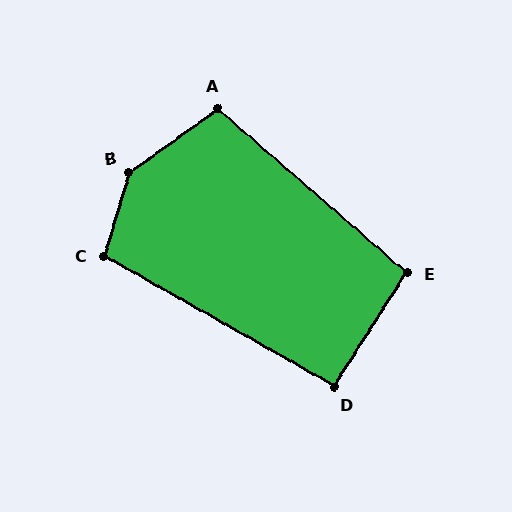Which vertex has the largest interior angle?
B, at approximately 142 degrees.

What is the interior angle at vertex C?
Approximately 103 degrees (obtuse).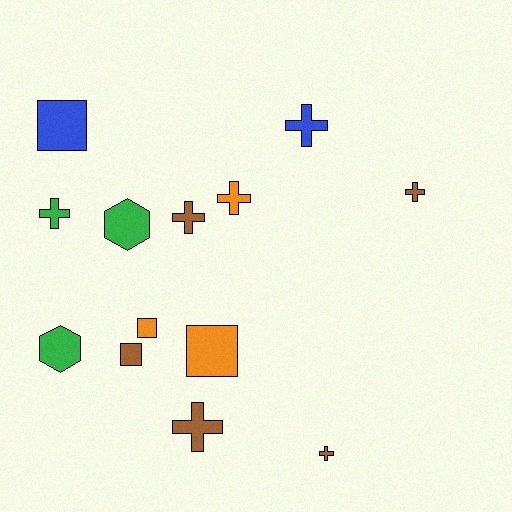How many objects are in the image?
There are 13 objects.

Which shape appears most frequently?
Cross, with 7 objects.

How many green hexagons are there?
There are 2 green hexagons.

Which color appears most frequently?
Brown, with 5 objects.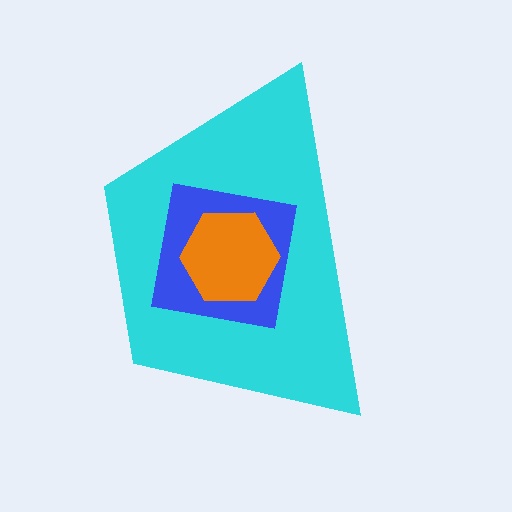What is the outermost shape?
The cyan trapezoid.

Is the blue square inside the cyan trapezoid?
Yes.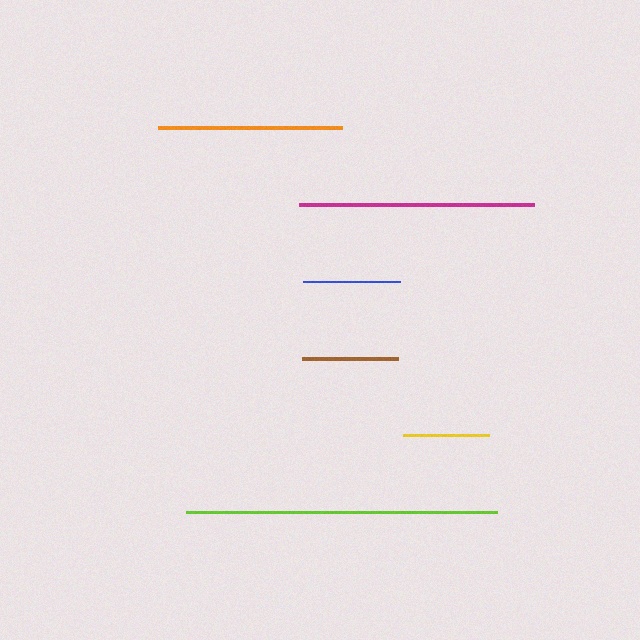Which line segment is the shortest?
The yellow line is the shortest at approximately 86 pixels.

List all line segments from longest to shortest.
From longest to shortest: lime, magenta, orange, blue, brown, yellow.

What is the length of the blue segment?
The blue segment is approximately 97 pixels long.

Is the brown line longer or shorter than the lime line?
The lime line is longer than the brown line.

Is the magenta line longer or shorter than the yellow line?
The magenta line is longer than the yellow line.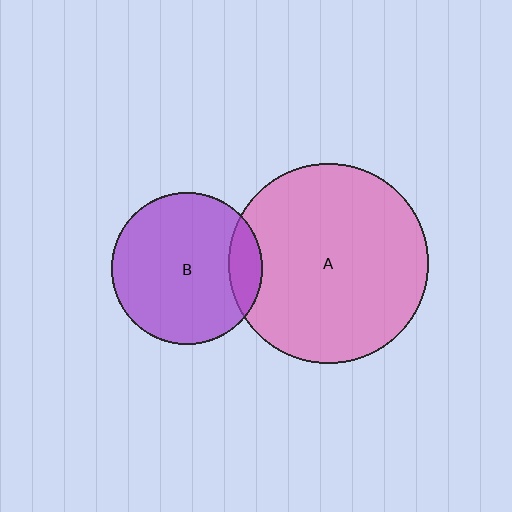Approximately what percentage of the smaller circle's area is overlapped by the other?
Approximately 15%.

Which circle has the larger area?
Circle A (pink).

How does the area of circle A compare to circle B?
Approximately 1.7 times.